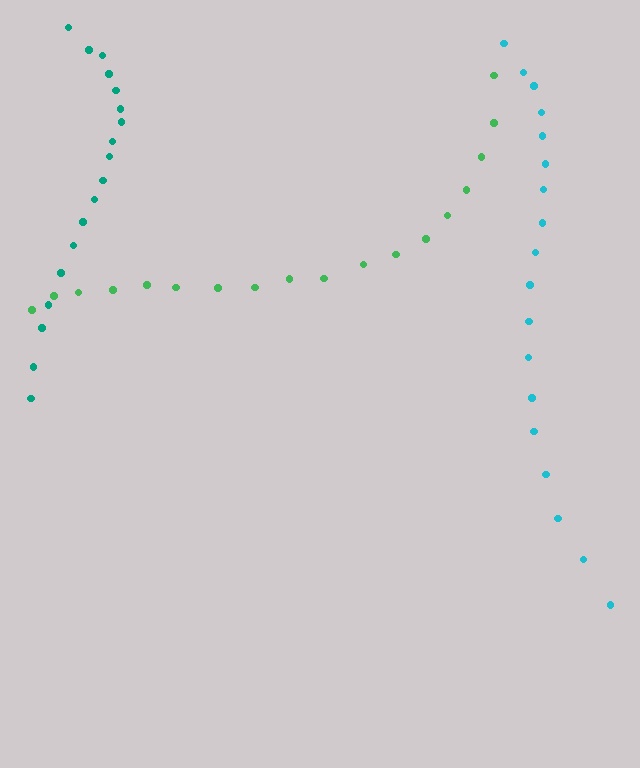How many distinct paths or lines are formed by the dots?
There are 3 distinct paths.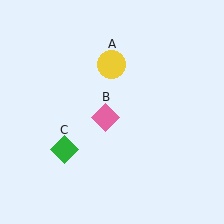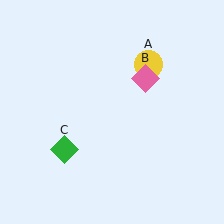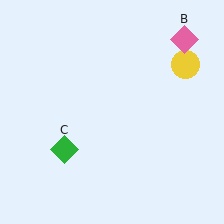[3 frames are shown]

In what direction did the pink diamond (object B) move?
The pink diamond (object B) moved up and to the right.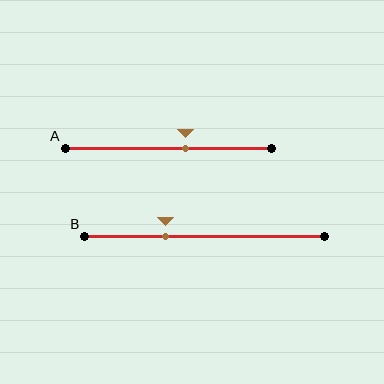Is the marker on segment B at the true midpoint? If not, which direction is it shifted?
No, the marker on segment B is shifted to the left by about 16% of the segment length.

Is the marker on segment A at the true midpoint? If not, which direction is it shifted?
No, the marker on segment A is shifted to the right by about 8% of the segment length.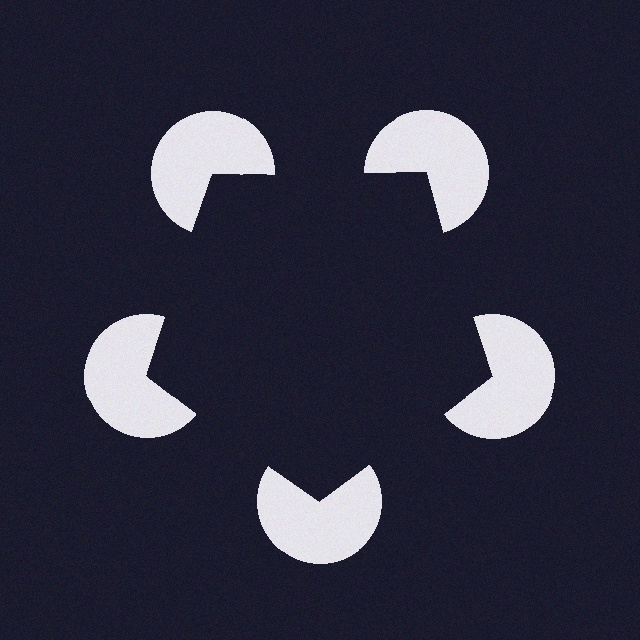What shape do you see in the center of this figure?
An illusory pentagon — its edges are inferred from the aligned wedge cuts in the pac-man discs, not physically drawn.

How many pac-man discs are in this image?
There are 5 — one at each vertex of the illusory pentagon.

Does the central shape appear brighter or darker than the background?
It typically appears slightly darker than the background, even though no actual brightness change is drawn.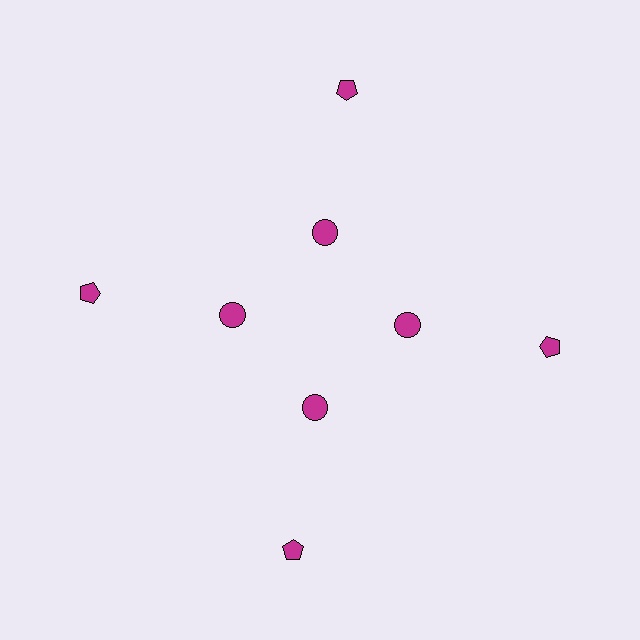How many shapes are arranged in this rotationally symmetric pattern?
There are 8 shapes, arranged in 4 groups of 2.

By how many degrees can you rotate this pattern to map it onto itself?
The pattern maps onto itself every 90 degrees of rotation.